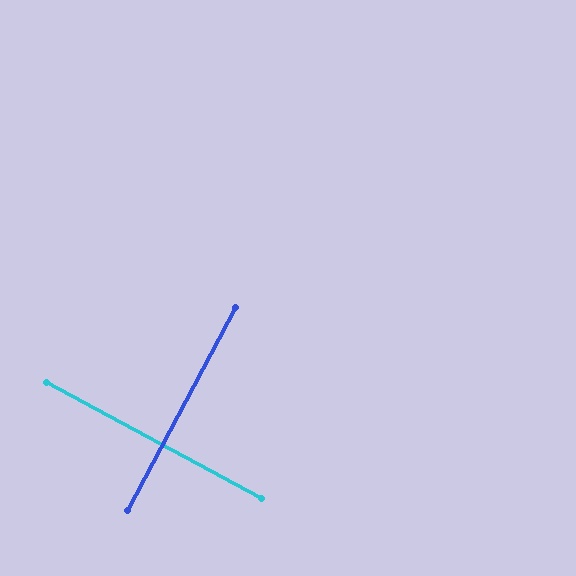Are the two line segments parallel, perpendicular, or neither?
Perpendicular — they meet at approximately 90°.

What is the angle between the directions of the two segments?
Approximately 90 degrees.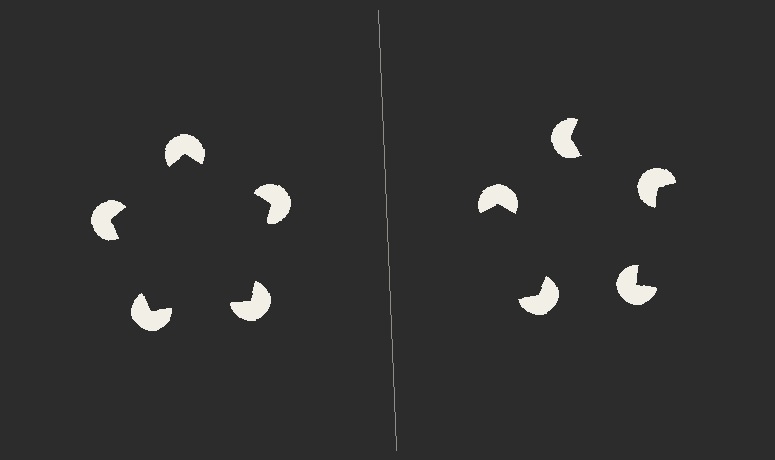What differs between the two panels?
The pac-man discs are positioned identically on both sides; only the wedge orientations differ. On the left they align to a pentagon; on the right they are misaligned.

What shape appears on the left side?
An illusory pentagon.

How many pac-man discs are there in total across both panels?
10 — 5 on each side.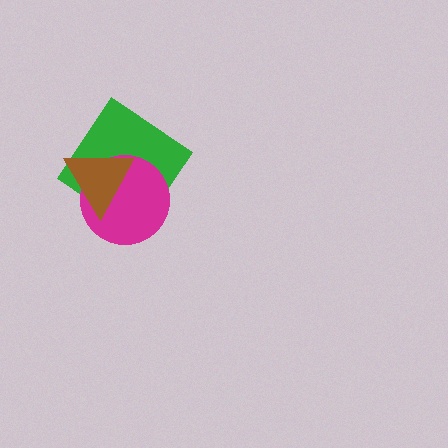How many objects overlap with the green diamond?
2 objects overlap with the green diamond.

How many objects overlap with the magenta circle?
2 objects overlap with the magenta circle.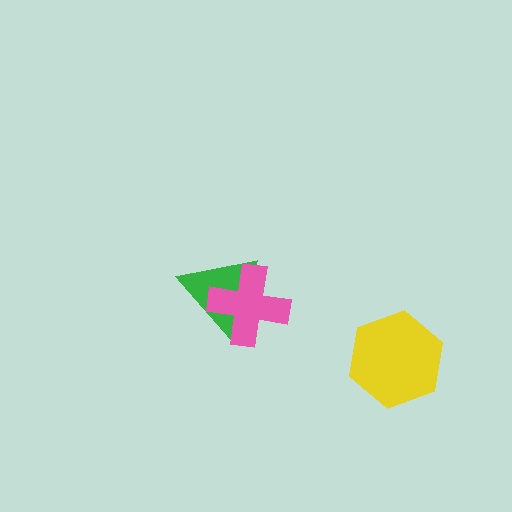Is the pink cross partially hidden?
No, no other shape covers it.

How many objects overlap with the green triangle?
1 object overlaps with the green triangle.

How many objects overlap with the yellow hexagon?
0 objects overlap with the yellow hexagon.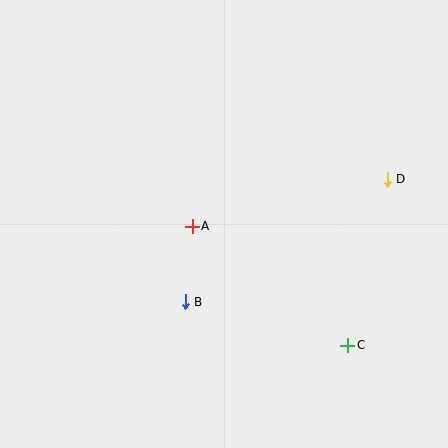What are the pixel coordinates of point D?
Point D is at (387, 179).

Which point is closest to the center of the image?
Point A at (192, 226) is closest to the center.